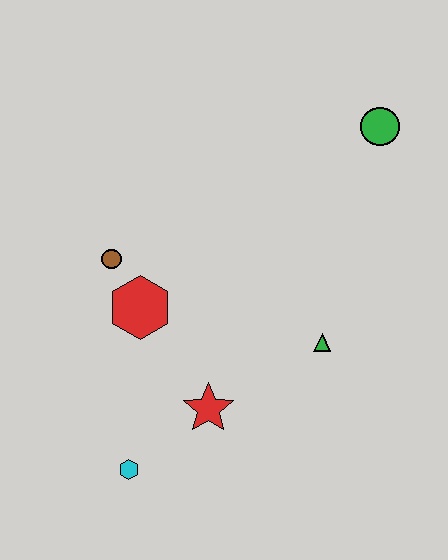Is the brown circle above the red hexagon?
Yes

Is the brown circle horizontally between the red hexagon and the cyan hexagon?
No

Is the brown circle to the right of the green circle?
No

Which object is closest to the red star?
The cyan hexagon is closest to the red star.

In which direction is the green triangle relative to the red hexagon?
The green triangle is to the right of the red hexagon.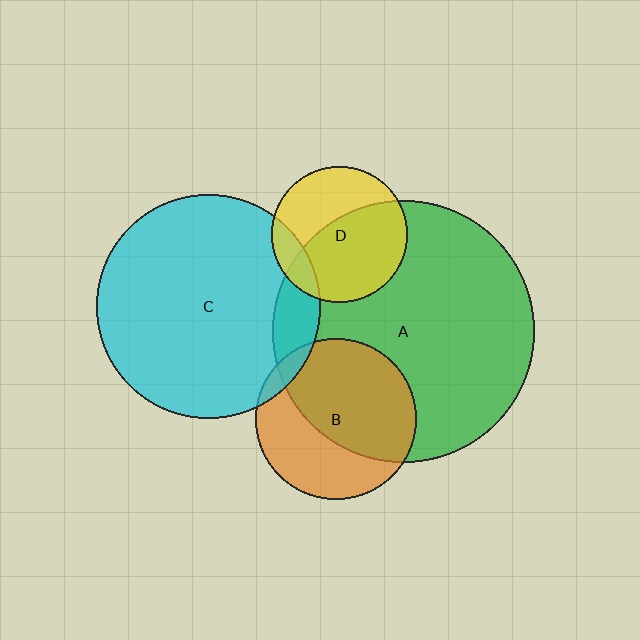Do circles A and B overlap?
Yes.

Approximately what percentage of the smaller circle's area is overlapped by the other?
Approximately 60%.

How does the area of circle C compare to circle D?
Approximately 2.7 times.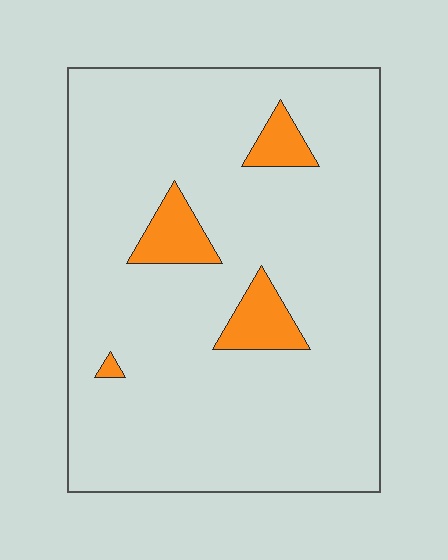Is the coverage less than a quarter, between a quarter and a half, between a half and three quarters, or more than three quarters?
Less than a quarter.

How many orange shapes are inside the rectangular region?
4.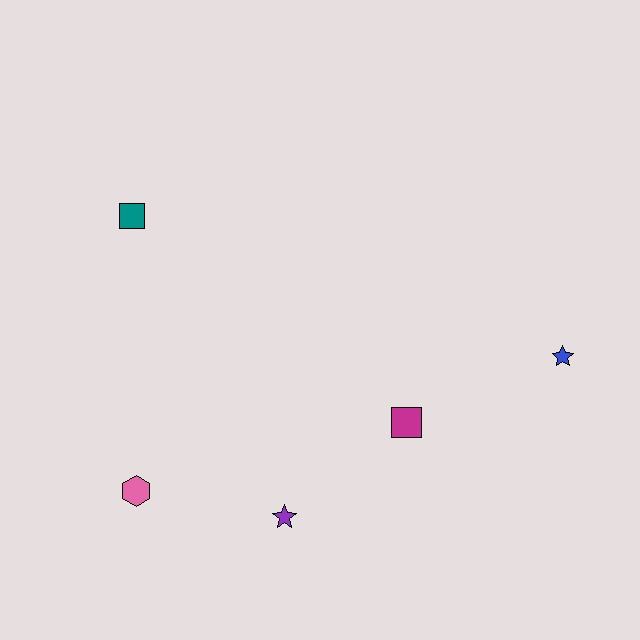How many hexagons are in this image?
There is 1 hexagon.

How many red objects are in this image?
There are no red objects.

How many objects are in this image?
There are 5 objects.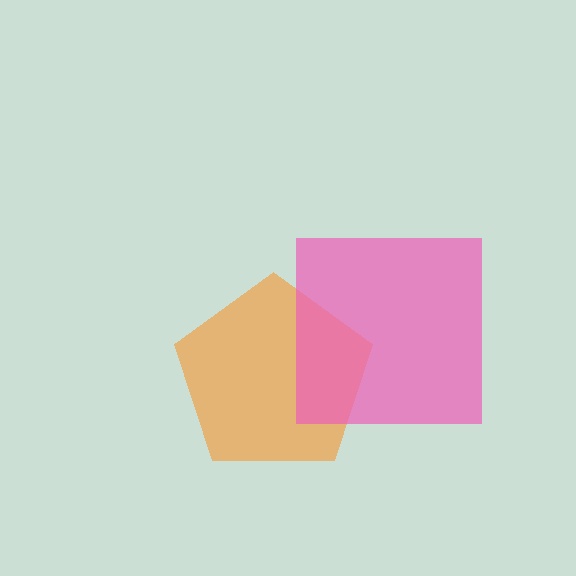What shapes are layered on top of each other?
The layered shapes are: an orange pentagon, a pink square.